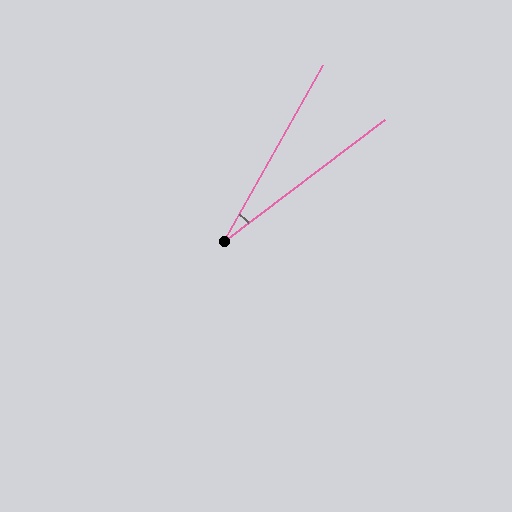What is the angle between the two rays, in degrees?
Approximately 23 degrees.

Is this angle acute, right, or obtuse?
It is acute.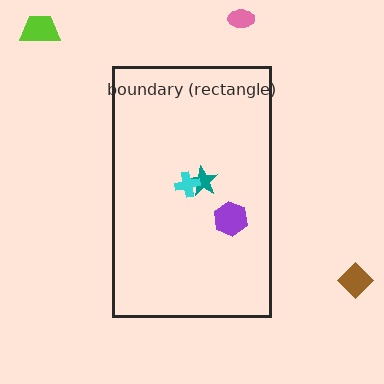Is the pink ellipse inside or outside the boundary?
Outside.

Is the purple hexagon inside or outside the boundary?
Inside.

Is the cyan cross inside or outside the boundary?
Inside.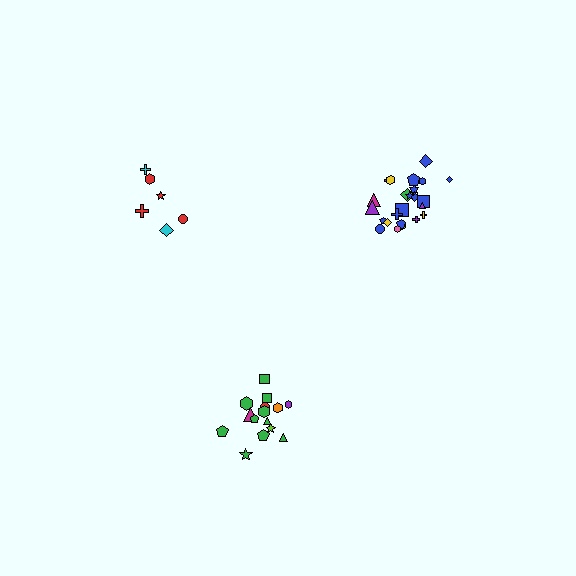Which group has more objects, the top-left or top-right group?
The top-right group.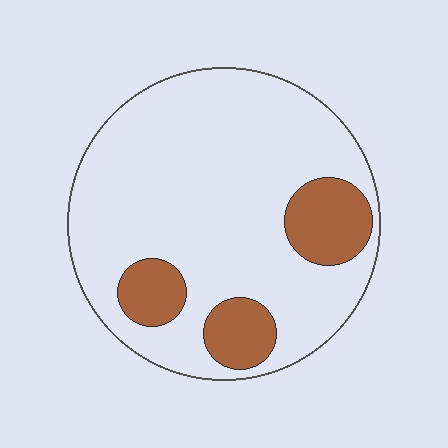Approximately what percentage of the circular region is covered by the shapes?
Approximately 20%.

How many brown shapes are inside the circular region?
3.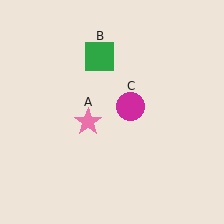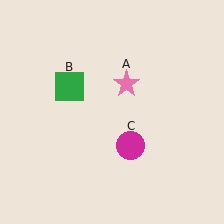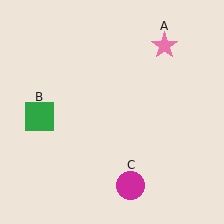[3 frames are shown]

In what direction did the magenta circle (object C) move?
The magenta circle (object C) moved down.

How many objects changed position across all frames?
3 objects changed position: pink star (object A), green square (object B), magenta circle (object C).